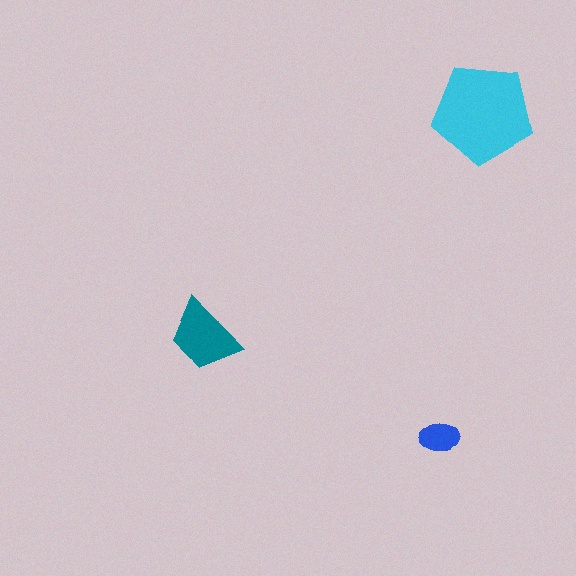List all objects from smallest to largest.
The blue ellipse, the teal trapezoid, the cyan pentagon.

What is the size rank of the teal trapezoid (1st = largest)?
2nd.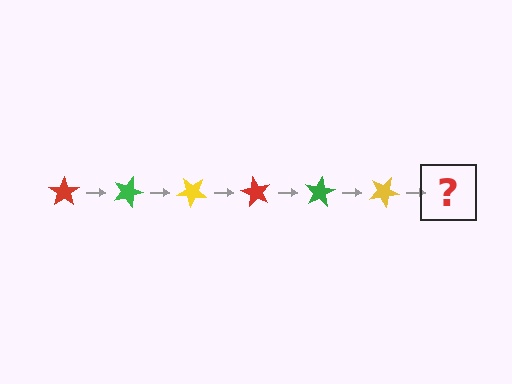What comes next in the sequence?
The next element should be a red star, rotated 120 degrees from the start.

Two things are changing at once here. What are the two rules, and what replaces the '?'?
The two rules are that it rotates 20 degrees each step and the color cycles through red, green, and yellow. The '?' should be a red star, rotated 120 degrees from the start.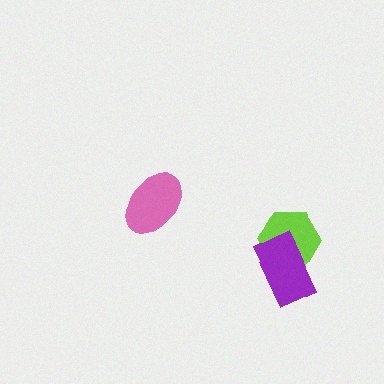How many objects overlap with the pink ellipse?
0 objects overlap with the pink ellipse.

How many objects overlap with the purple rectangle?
1 object overlaps with the purple rectangle.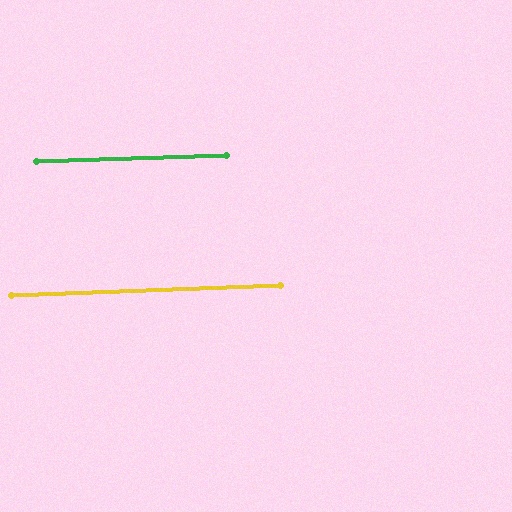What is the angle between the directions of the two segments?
Approximately 0 degrees.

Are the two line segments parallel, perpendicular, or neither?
Parallel — their directions differ by only 0.3°.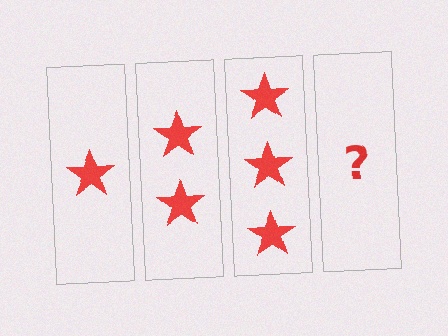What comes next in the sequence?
The next element should be 4 stars.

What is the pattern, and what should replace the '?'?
The pattern is that each step adds one more star. The '?' should be 4 stars.